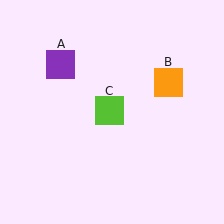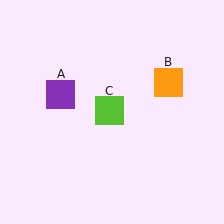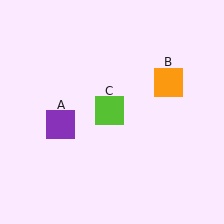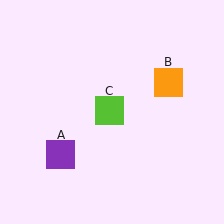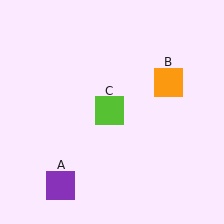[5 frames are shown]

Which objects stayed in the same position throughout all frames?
Orange square (object B) and lime square (object C) remained stationary.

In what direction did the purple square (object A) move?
The purple square (object A) moved down.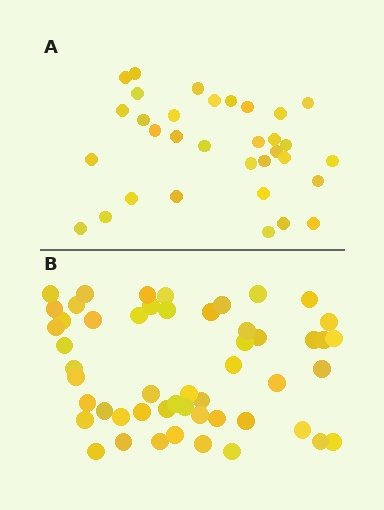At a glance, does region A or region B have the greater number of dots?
Region B (the bottom region) has more dots.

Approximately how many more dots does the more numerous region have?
Region B has approximately 20 more dots than region A.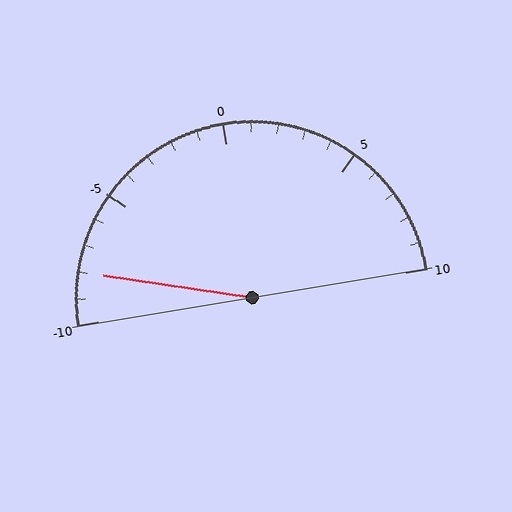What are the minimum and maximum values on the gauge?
The gauge ranges from -10 to 10.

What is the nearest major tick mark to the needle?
The nearest major tick mark is -10.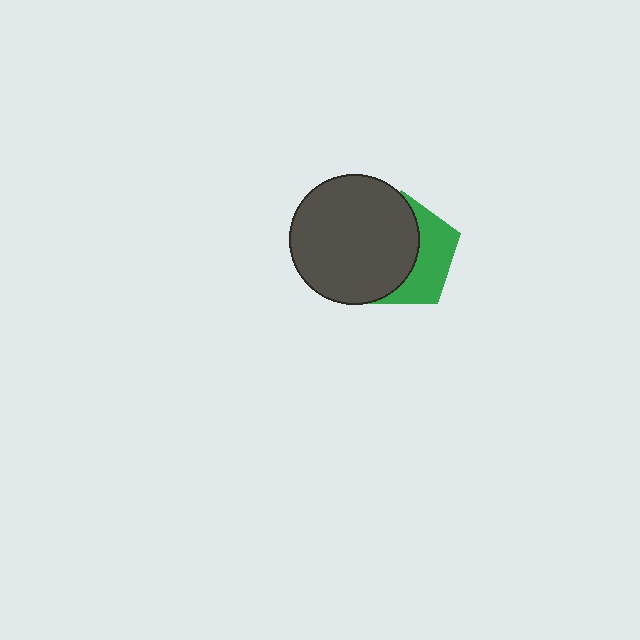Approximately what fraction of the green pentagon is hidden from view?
Roughly 60% of the green pentagon is hidden behind the dark gray circle.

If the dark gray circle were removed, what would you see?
You would see the complete green pentagon.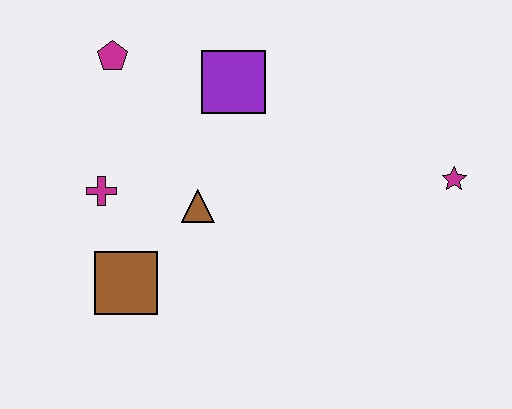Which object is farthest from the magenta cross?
The magenta star is farthest from the magenta cross.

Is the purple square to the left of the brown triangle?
No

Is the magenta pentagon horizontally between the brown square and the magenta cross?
Yes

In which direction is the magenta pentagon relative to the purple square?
The magenta pentagon is to the left of the purple square.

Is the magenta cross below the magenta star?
Yes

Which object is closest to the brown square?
The magenta cross is closest to the brown square.